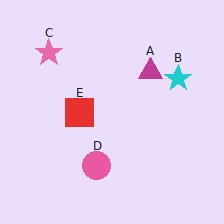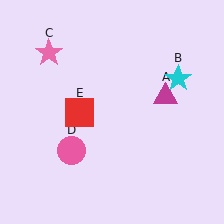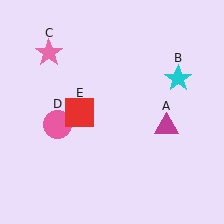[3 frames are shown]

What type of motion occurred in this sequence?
The magenta triangle (object A), pink circle (object D) rotated clockwise around the center of the scene.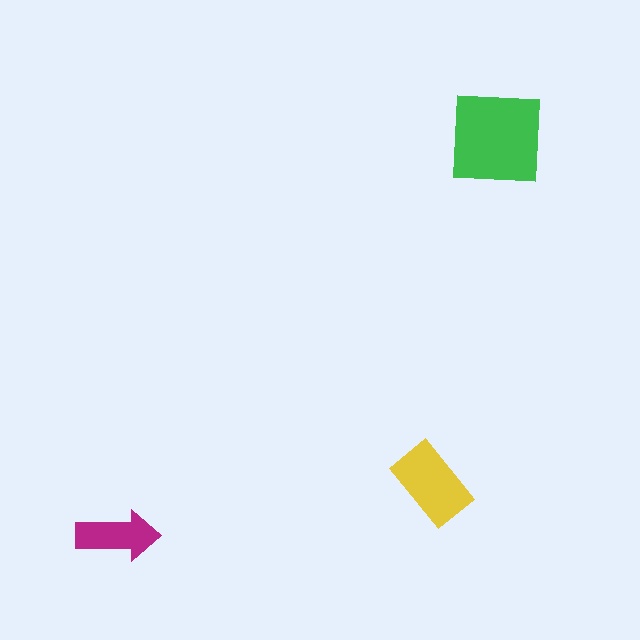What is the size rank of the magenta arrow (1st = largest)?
3rd.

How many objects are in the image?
There are 3 objects in the image.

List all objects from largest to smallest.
The green square, the yellow rectangle, the magenta arrow.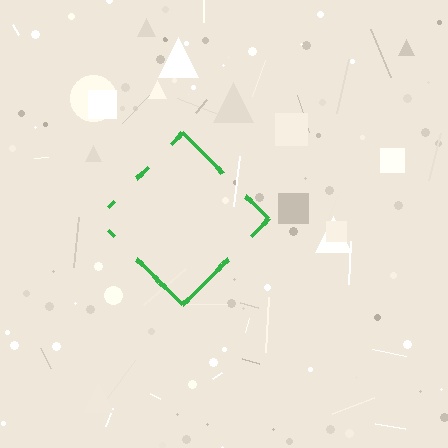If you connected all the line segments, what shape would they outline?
They would outline a diamond.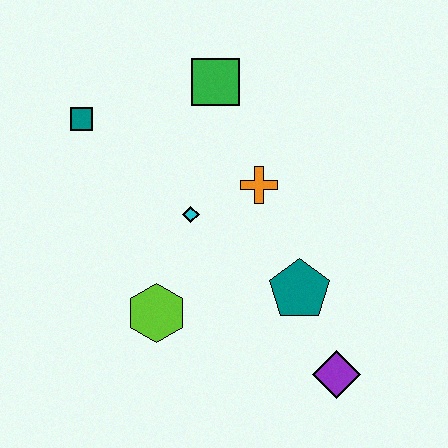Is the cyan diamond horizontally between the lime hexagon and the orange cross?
Yes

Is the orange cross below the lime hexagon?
No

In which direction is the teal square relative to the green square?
The teal square is to the left of the green square.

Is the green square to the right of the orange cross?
No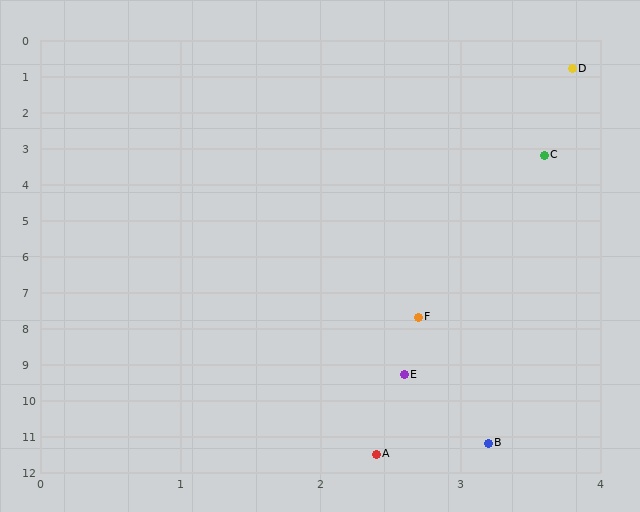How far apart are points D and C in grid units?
Points D and C are about 2.4 grid units apart.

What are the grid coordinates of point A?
Point A is at approximately (2.4, 11.5).